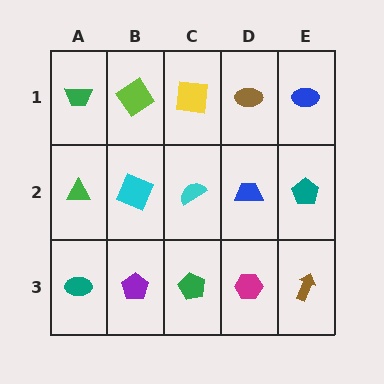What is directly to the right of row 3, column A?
A purple pentagon.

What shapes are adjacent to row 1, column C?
A cyan semicircle (row 2, column C), a lime diamond (row 1, column B), a brown ellipse (row 1, column D).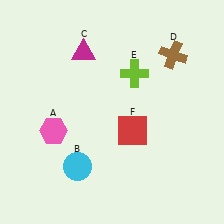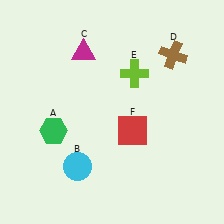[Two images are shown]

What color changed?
The hexagon (A) changed from pink in Image 1 to green in Image 2.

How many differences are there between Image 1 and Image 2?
There is 1 difference between the two images.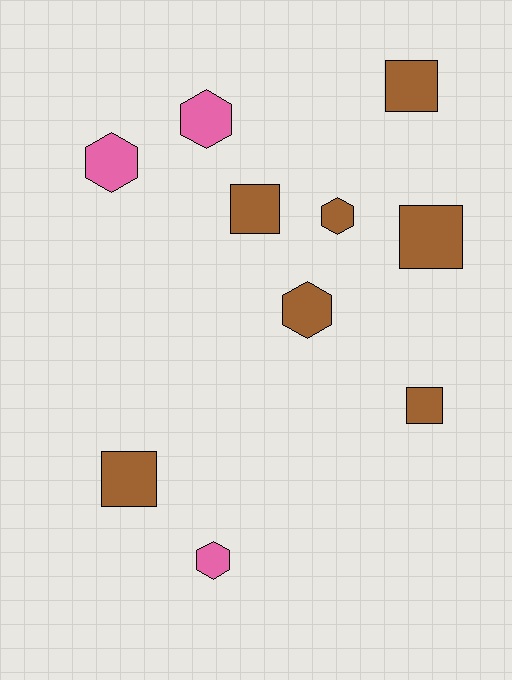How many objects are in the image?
There are 10 objects.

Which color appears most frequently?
Brown, with 7 objects.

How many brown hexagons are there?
There are 2 brown hexagons.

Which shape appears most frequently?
Square, with 5 objects.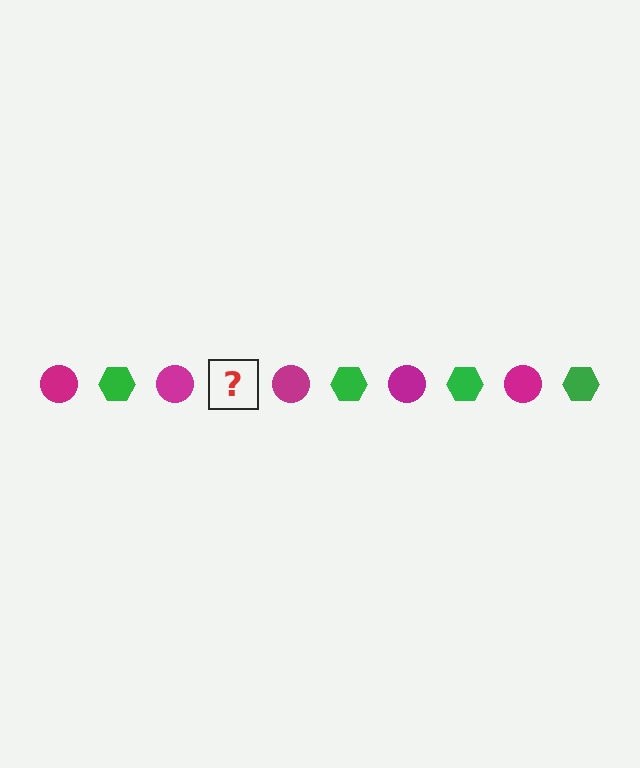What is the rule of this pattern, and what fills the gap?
The rule is that the pattern alternates between magenta circle and green hexagon. The gap should be filled with a green hexagon.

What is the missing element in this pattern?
The missing element is a green hexagon.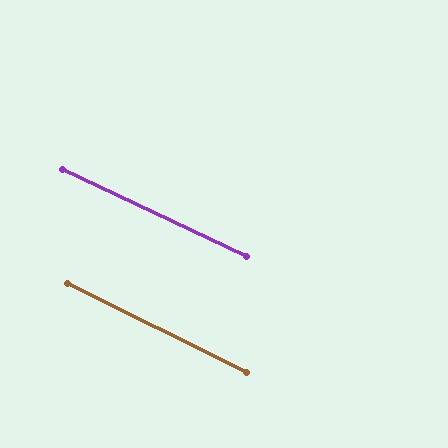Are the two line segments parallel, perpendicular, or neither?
Parallel — their directions differ by only 1.1°.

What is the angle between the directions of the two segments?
Approximately 1 degree.